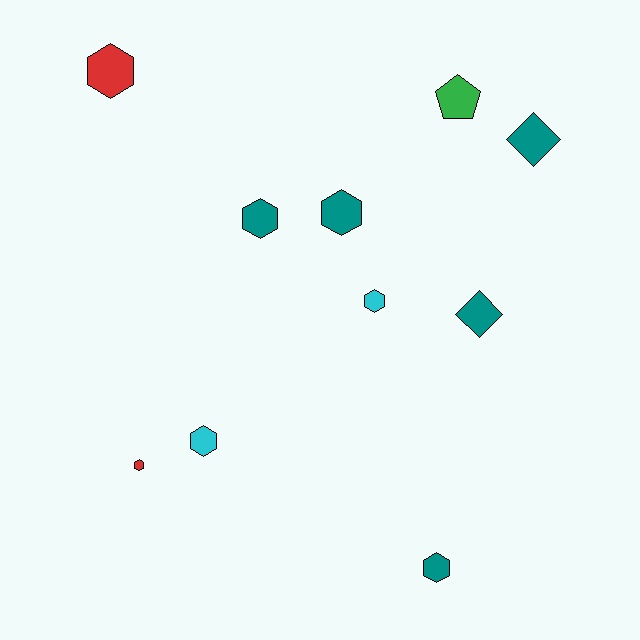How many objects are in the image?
There are 10 objects.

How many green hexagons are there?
There are no green hexagons.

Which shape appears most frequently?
Hexagon, with 7 objects.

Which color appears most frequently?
Teal, with 5 objects.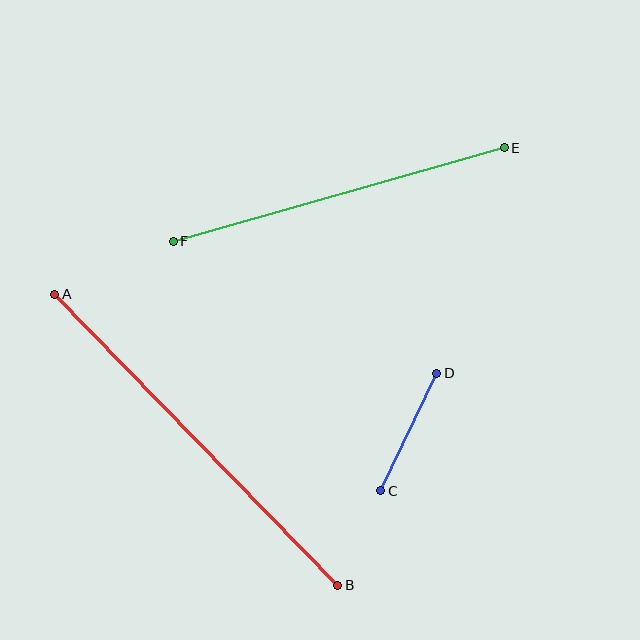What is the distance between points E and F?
The distance is approximately 344 pixels.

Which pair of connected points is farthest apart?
Points A and B are farthest apart.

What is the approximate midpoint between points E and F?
The midpoint is at approximately (339, 195) pixels.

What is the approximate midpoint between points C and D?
The midpoint is at approximately (409, 432) pixels.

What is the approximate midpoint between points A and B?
The midpoint is at approximately (196, 440) pixels.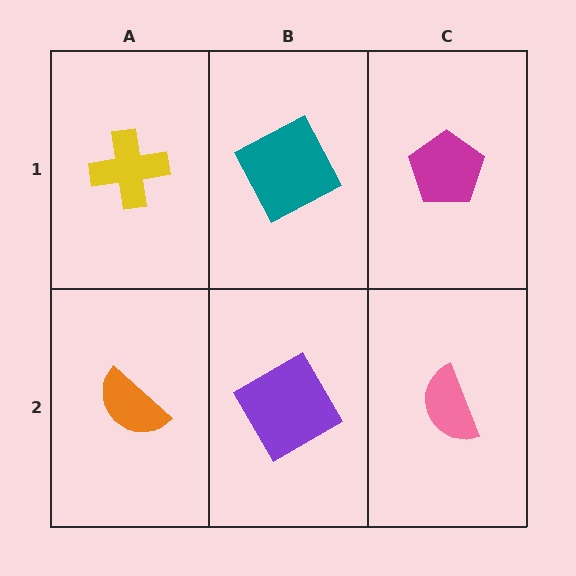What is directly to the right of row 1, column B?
A magenta pentagon.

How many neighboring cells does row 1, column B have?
3.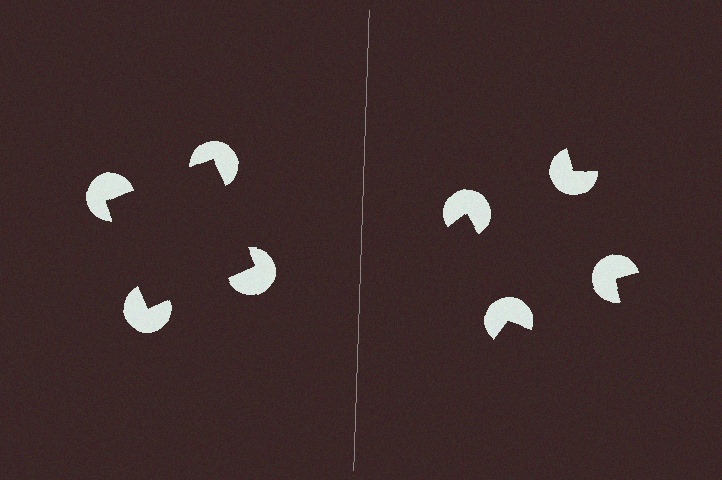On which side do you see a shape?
An illusory square appears on the left side. On the right side the wedge cuts are rotated, so no coherent shape forms.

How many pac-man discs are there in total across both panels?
8 — 4 on each side.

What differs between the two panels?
The pac-man discs are positioned identically on both sides; only the wedge orientations differ. On the left they align to a square; on the right they are misaligned.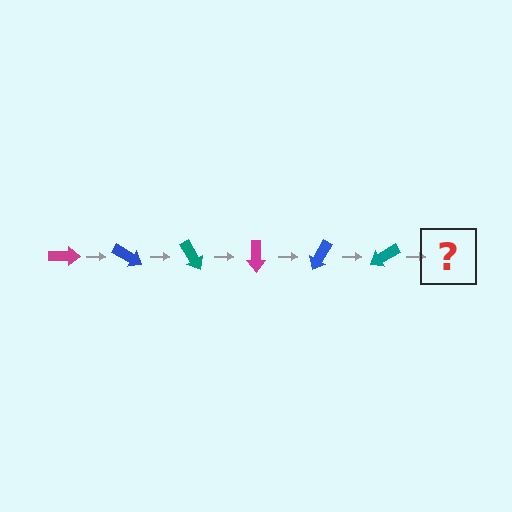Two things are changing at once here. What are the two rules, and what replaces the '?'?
The two rules are that it rotates 30 degrees each step and the color cycles through magenta, blue, and teal. The '?' should be a magenta arrow, rotated 180 degrees from the start.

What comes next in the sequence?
The next element should be a magenta arrow, rotated 180 degrees from the start.